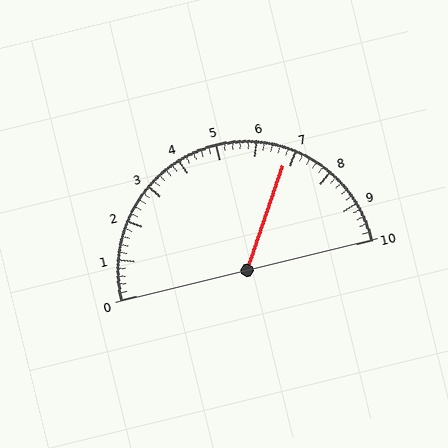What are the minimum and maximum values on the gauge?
The gauge ranges from 0 to 10.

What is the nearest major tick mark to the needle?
The nearest major tick mark is 7.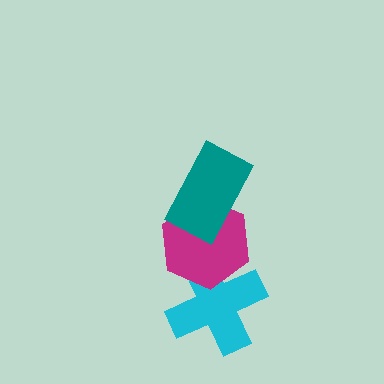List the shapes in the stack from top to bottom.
From top to bottom: the teal rectangle, the magenta hexagon, the cyan cross.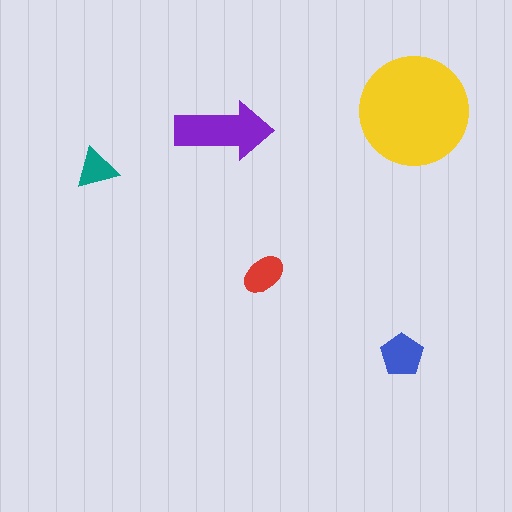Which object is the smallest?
The teal triangle.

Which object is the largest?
The yellow circle.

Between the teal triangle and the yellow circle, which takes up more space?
The yellow circle.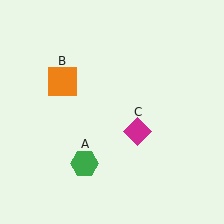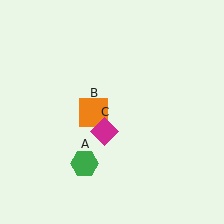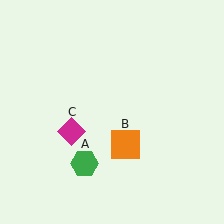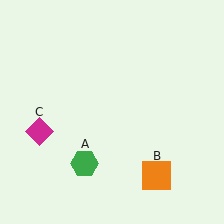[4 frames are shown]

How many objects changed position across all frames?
2 objects changed position: orange square (object B), magenta diamond (object C).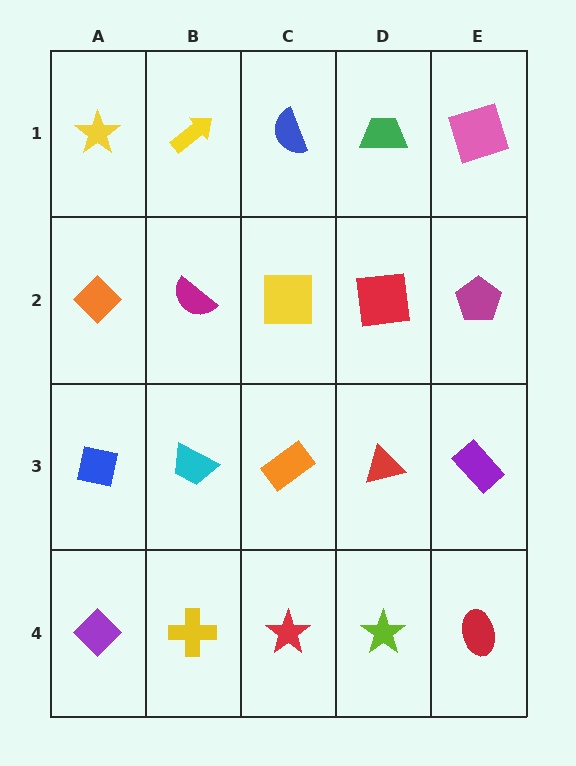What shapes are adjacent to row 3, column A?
An orange diamond (row 2, column A), a purple diamond (row 4, column A), a cyan trapezoid (row 3, column B).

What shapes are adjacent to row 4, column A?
A blue square (row 3, column A), a yellow cross (row 4, column B).